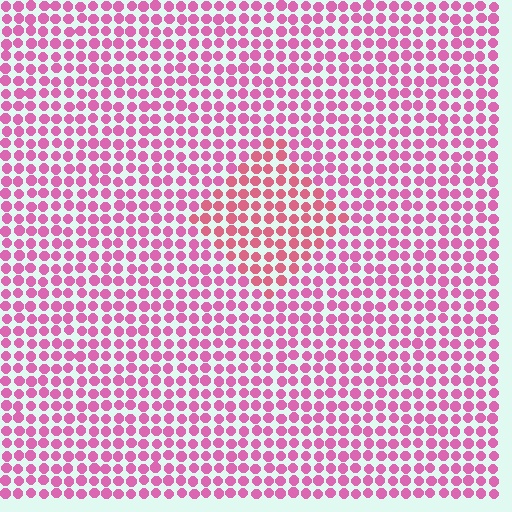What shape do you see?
I see a diamond.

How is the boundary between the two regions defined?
The boundary is defined purely by a slight shift in hue (about 23 degrees). Spacing, size, and orientation are identical on both sides.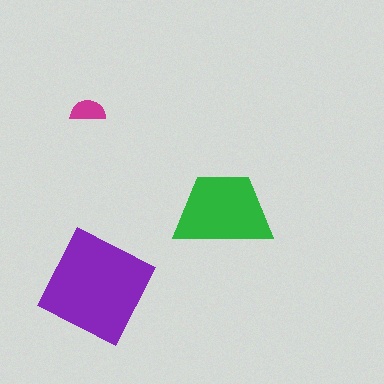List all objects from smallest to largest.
The magenta semicircle, the green trapezoid, the purple diamond.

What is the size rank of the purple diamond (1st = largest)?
1st.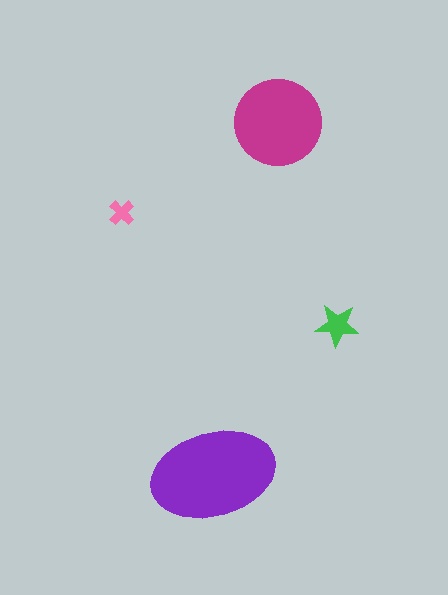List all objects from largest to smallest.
The purple ellipse, the magenta circle, the green star, the pink cross.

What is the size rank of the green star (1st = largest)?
3rd.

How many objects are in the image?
There are 4 objects in the image.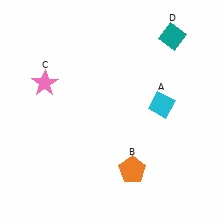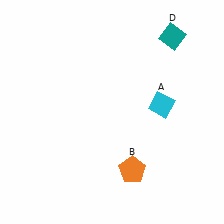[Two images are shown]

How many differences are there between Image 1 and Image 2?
There is 1 difference between the two images.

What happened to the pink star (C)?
The pink star (C) was removed in Image 2. It was in the top-left area of Image 1.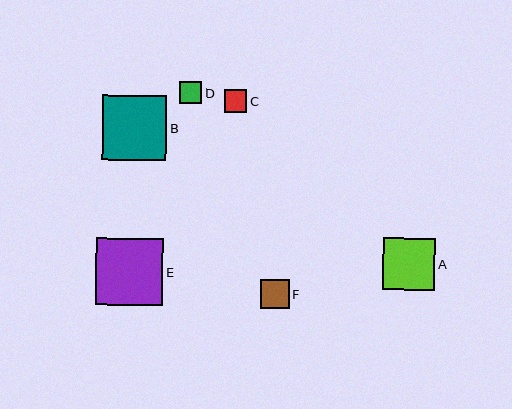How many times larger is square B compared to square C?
Square B is approximately 2.8 times the size of square C.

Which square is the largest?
Square E is the largest with a size of approximately 67 pixels.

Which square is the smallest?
Square D is the smallest with a size of approximately 22 pixels.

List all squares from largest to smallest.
From largest to smallest: E, B, A, F, C, D.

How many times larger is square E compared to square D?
Square E is approximately 3.1 times the size of square D.